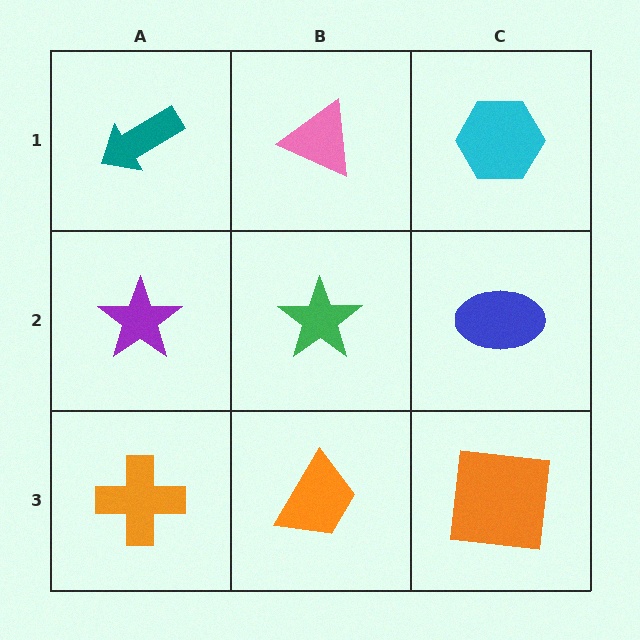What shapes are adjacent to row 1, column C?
A blue ellipse (row 2, column C), a pink triangle (row 1, column B).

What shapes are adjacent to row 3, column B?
A green star (row 2, column B), an orange cross (row 3, column A), an orange square (row 3, column C).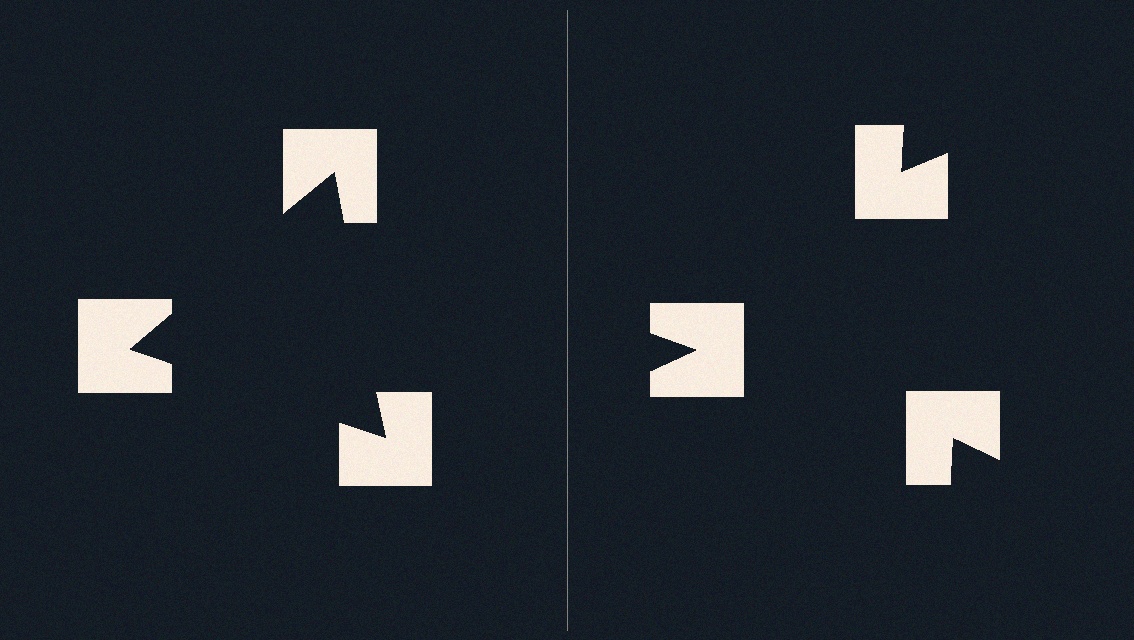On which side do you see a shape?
An illusory triangle appears on the left side. On the right side the wedge cuts are rotated, so no coherent shape forms.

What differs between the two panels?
The notched squares are positioned identically on both sides; only the wedge orientations differ. On the left they align to a triangle; on the right they are misaligned.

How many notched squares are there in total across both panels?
6 — 3 on each side.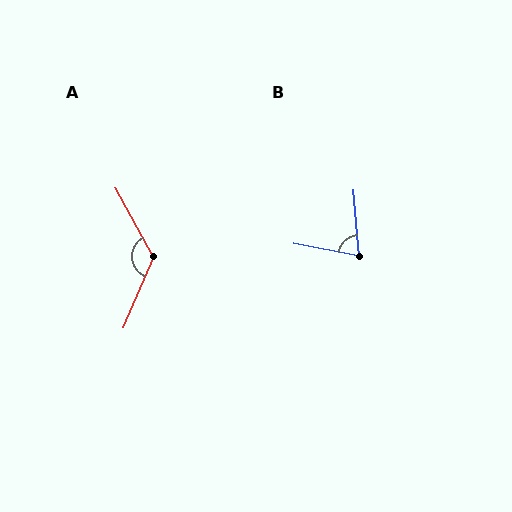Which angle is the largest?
A, at approximately 128 degrees.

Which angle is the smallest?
B, at approximately 74 degrees.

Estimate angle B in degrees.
Approximately 74 degrees.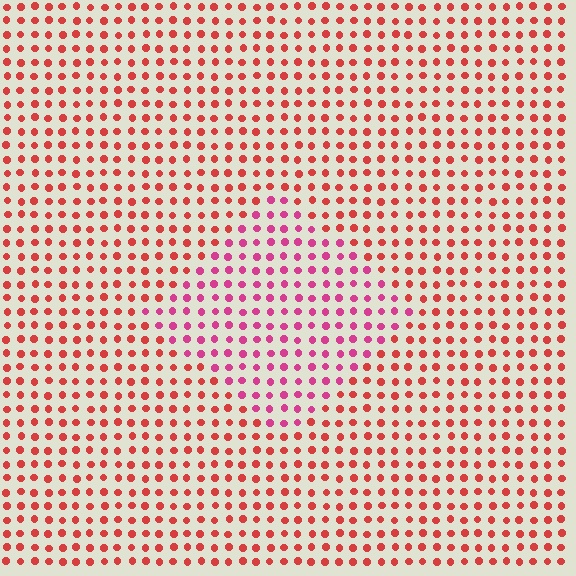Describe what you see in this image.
The image is filled with small red elements in a uniform arrangement. A diamond-shaped region is visible where the elements are tinted to a slightly different hue, forming a subtle color boundary.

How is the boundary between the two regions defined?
The boundary is defined purely by a slight shift in hue (about 33 degrees). Spacing, size, and orientation are identical on both sides.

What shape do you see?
I see a diamond.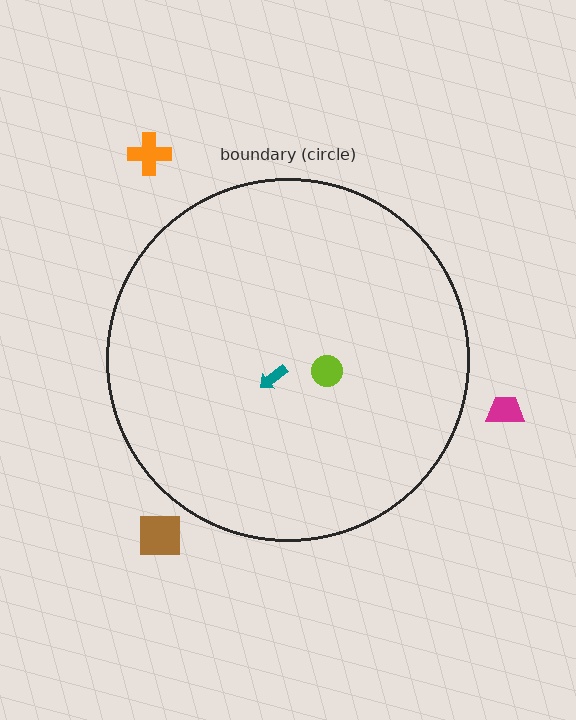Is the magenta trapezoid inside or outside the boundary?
Outside.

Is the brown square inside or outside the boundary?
Outside.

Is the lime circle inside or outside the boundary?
Inside.